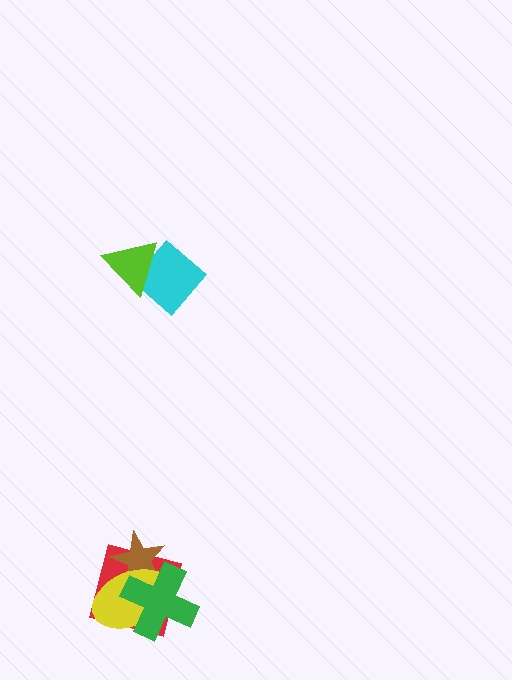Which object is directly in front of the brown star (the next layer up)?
The yellow ellipse is directly in front of the brown star.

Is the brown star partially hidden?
Yes, it is partially covered by another shape.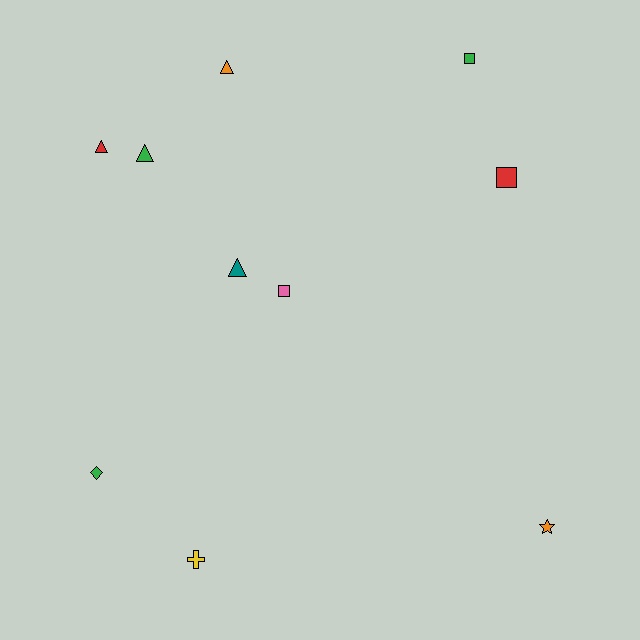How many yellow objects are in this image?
There is 1 yellow object.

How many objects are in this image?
There are 10 objects.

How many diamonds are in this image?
There is 1 diamond.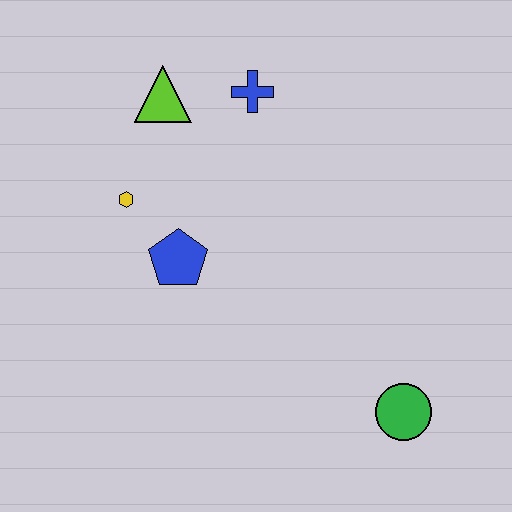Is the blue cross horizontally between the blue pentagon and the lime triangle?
No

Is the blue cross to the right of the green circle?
No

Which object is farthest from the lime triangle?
The green circle is farthest from the lime triangle.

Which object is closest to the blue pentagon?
The yellow hexagon is closest to the blue pentagon.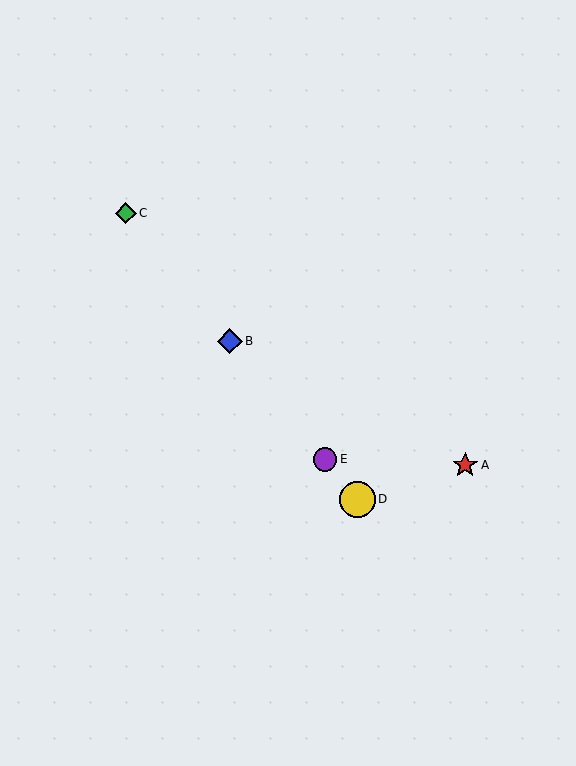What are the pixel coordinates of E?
Object E is at (325, 459).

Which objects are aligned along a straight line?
Objects B, C, D, E are aligned along a straight line.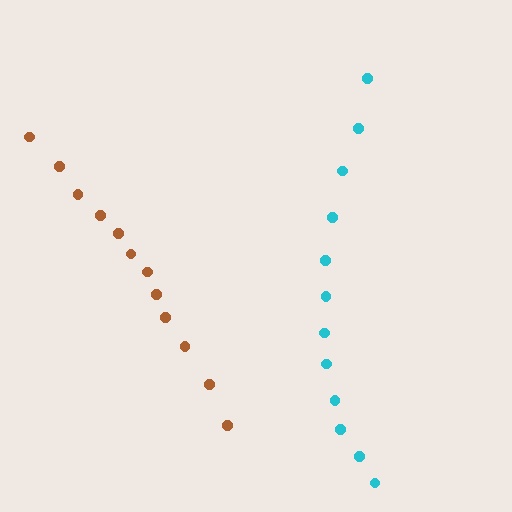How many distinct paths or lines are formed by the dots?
There are 2 distinct paths.